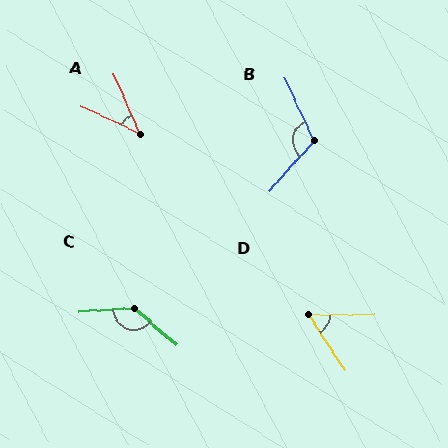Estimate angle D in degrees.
Approximately 57 degrees.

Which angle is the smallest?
A, at approximately 41 degrees.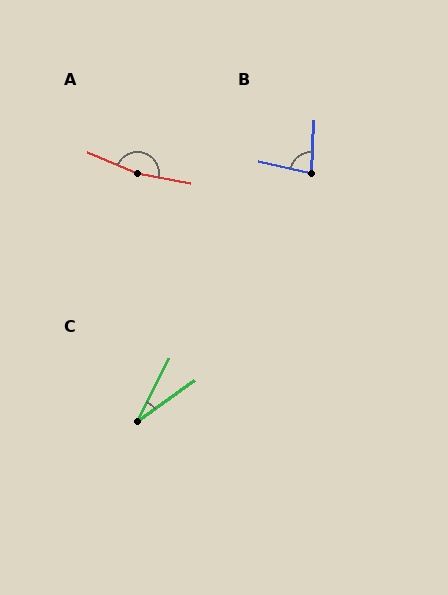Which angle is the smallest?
C, at approximately 27 degrees.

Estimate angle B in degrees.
Approximately 79 degrees.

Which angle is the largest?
A, at approximately 167 degrees.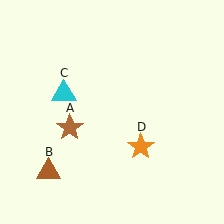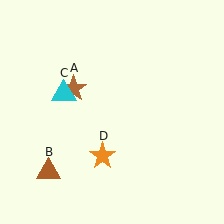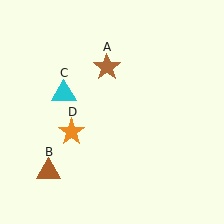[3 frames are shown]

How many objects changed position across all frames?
2 objects changed position: brown star (object A), orange star (object D).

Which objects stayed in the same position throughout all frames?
Brown triangle (object B) and cyan triangle (object C) remained stationary.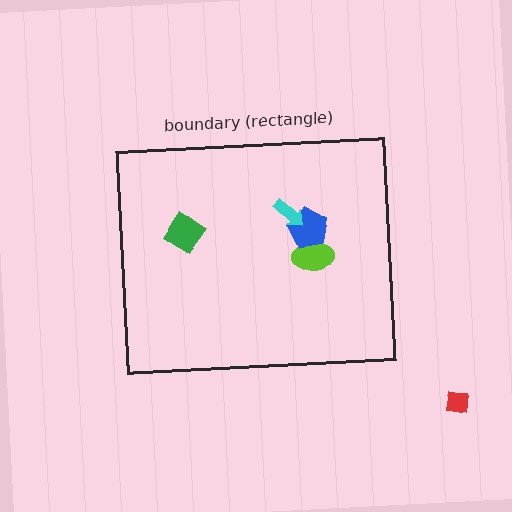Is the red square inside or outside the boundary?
Outside.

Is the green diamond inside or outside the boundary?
Inside.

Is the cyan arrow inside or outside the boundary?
Inside.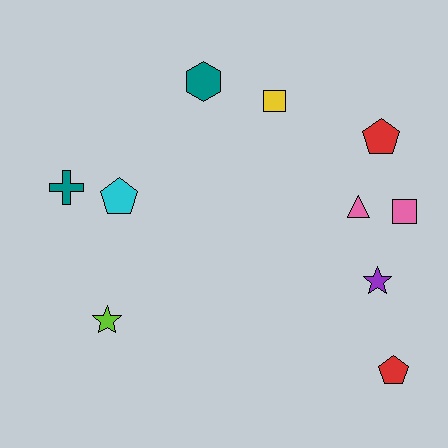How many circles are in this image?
There are no circles.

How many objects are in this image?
There are 10 objects.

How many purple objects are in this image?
There is 1 purple object.